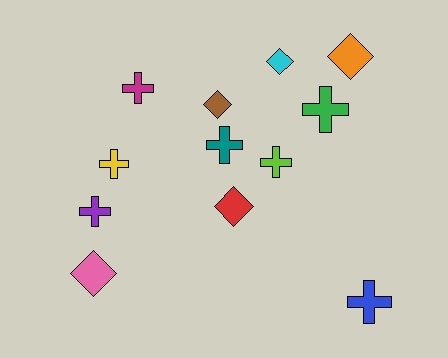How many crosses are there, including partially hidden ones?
There are 7 crosses.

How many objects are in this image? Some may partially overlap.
There are 12 objects.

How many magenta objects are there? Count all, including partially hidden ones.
There is 1 magenta object.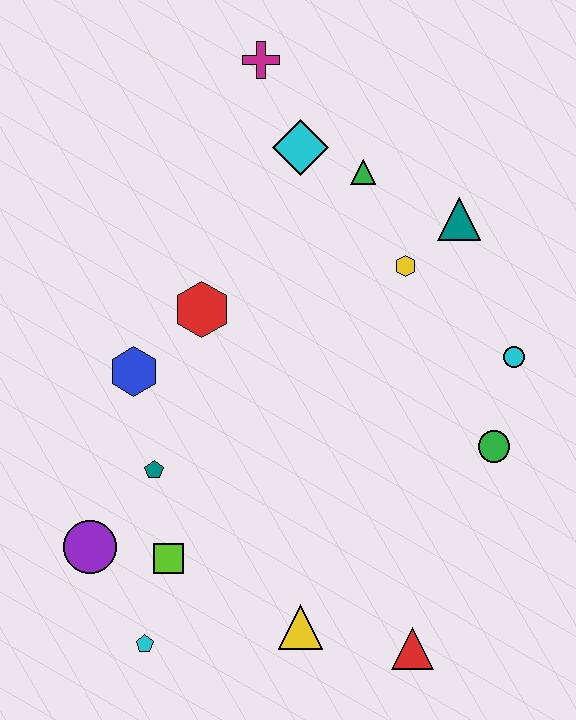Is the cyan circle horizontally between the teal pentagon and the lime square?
No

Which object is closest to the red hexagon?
The blue hexagon is closest to the red hexagon.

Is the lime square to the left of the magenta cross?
Yes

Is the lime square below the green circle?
Yes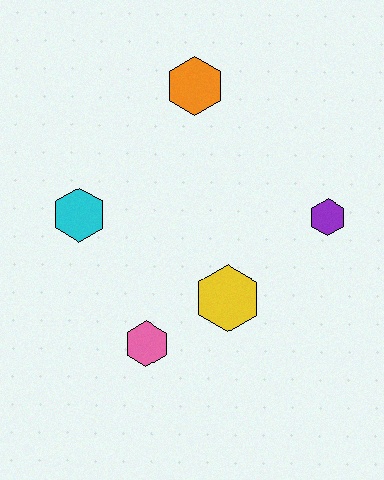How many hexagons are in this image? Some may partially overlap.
There are 5 hexagons.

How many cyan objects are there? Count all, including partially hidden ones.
There is 1 cyan object.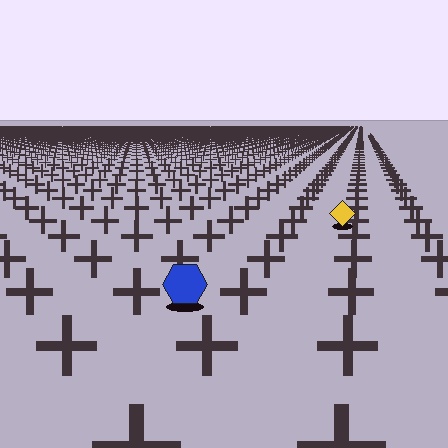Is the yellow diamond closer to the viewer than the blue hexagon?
No. The blue hexagon is closer — you can tell from the texture gradient: the ground texture is coarser near it.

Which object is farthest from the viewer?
The yellow diamond is farthest from the viewer. It appears smaller and the ground texture around it is denser.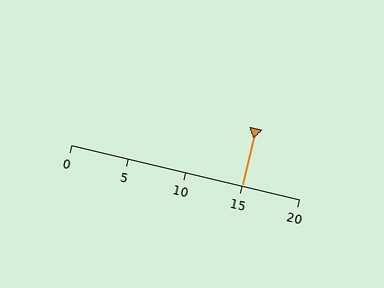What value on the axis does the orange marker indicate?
The marker indicates approximately 15.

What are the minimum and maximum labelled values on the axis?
The axis runs from 0 to 20.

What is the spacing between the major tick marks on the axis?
The major ticks are spaced 5 apart.